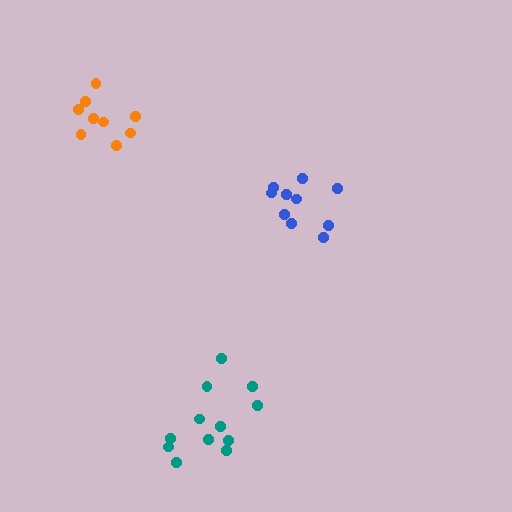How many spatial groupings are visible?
There are 3 spatial groupings.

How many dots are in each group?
Group 1: 9 dots, Group 2: 10 dots, Group 3: 12 dots (31 total).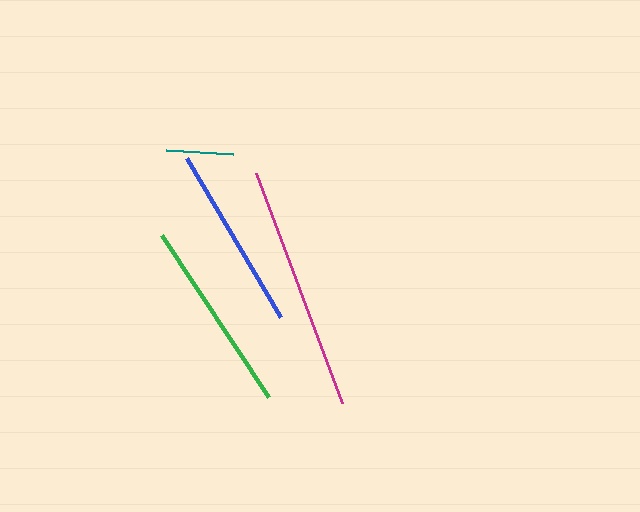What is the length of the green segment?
The green segment is approximately 194 pixels long.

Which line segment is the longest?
The magenta line is the longest at approximately 245 pixels.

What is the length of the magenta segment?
The magenta segment is approximately 245 pixels long.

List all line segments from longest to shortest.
From longest to shortest: magenta, green, blue, teal.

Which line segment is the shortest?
The teal line is the shortest at approximately 68 pixels.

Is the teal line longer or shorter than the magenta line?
The magenta line is longer than the teal line.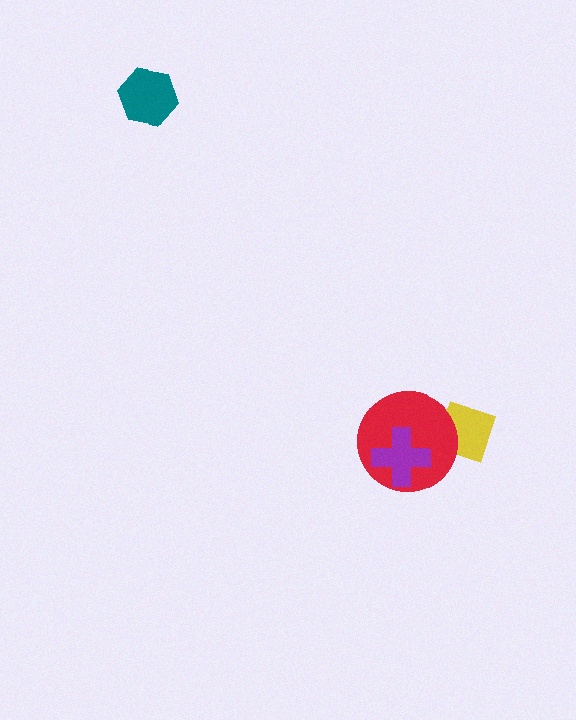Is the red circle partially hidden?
Yes, it is partially covered by another shape.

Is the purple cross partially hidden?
No, no other shape covers it.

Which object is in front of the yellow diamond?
The red circle is in front of the yellow diamond.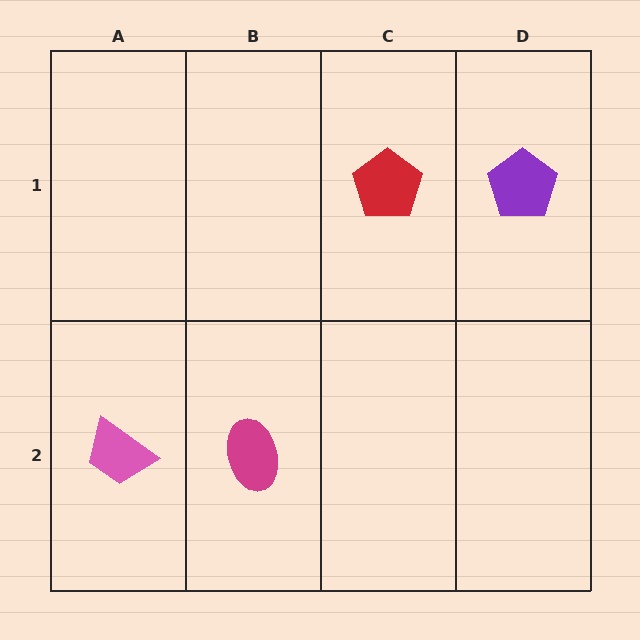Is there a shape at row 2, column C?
No, that cell is empty.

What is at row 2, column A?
A pink trapezoid.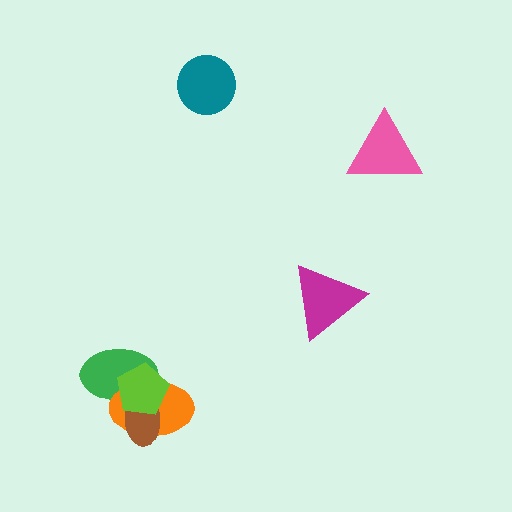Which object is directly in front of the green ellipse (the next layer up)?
The orange ellipse is directly in front of the green ellipse.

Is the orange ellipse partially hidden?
Yes, it is partially covered by another shape.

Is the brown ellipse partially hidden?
Yes, it is partially covered by another shape.